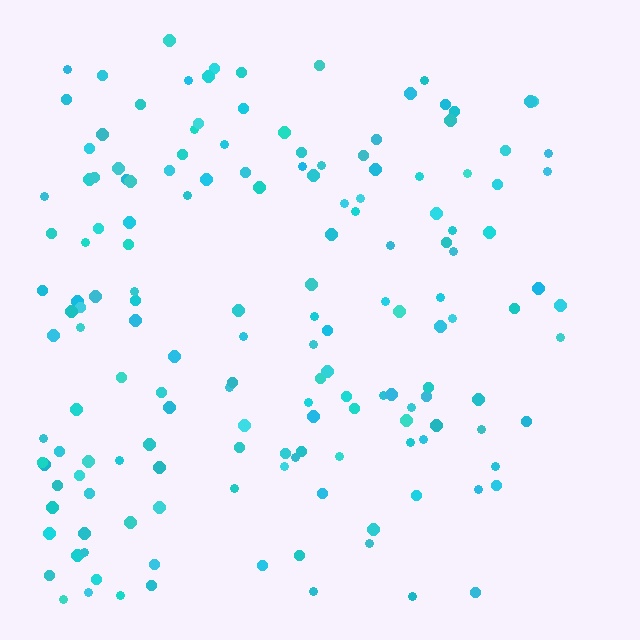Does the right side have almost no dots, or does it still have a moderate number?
Still a moderate number, just noticeably fewer than the left.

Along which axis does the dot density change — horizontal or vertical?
Horizontal.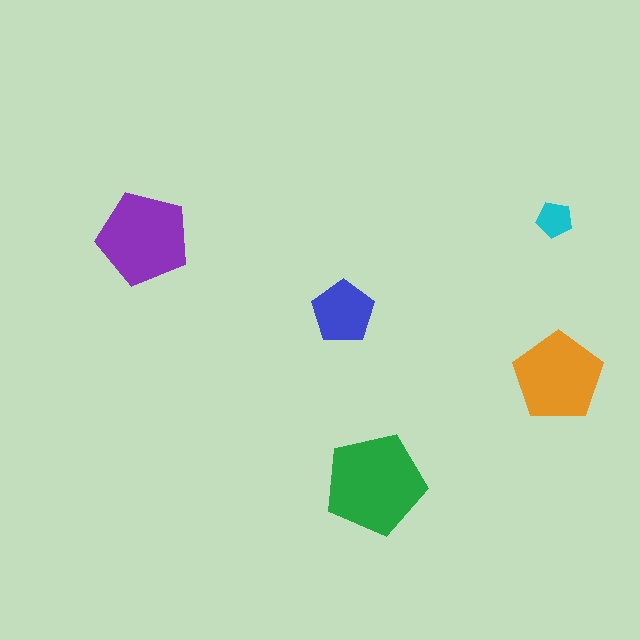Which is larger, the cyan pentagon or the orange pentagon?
The orange one.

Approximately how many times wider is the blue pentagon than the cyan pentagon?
About 1.5 times wider.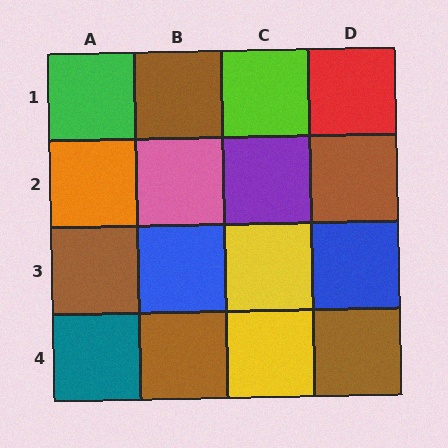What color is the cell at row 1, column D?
Red.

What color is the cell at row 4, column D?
Brown.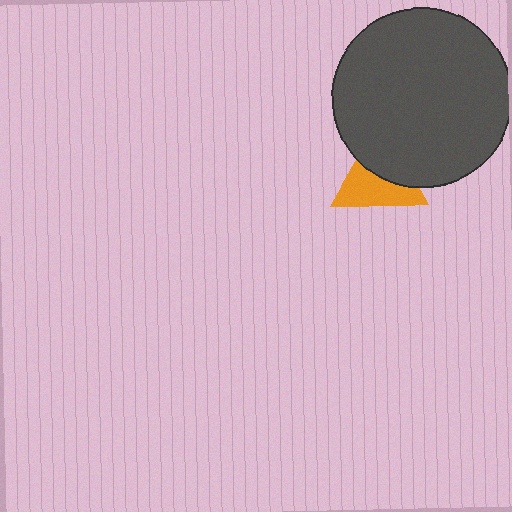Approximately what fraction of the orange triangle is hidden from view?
Roughly 43% of the orange triangle is hidden behind the dark gray circle.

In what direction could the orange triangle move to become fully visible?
The orange triangle could move down. That would shift it out from behind the dark gray circle entirely.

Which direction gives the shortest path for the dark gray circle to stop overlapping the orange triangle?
Moving up gives the shortest separation.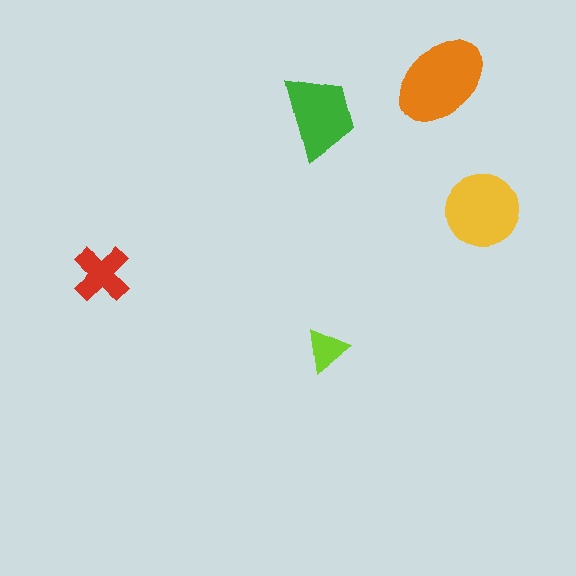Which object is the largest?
The orange ellipse.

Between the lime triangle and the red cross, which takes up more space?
The red cross.